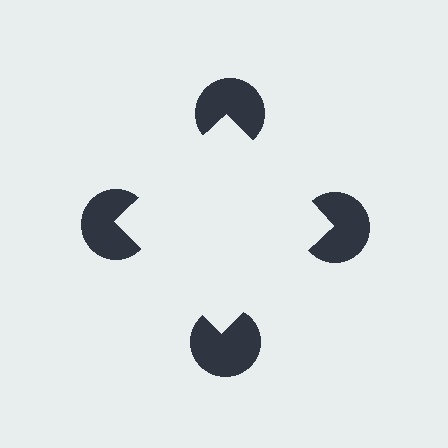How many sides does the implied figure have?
4 sides.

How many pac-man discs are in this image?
There are 4 — one at each vertex of the illusory square.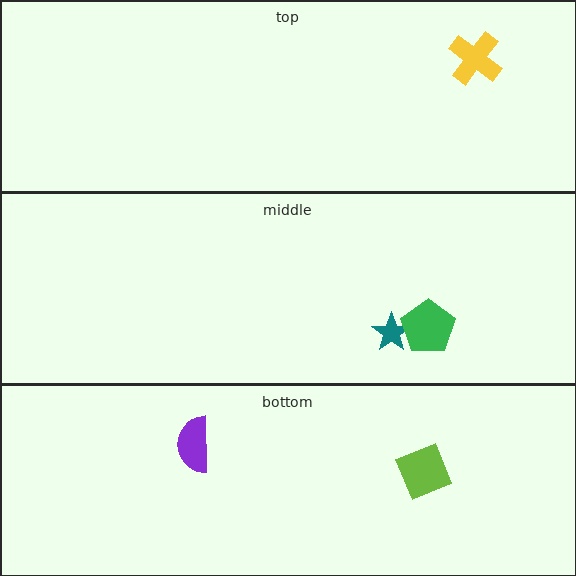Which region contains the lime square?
The bottom region.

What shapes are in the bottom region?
The lime square, the purple semicircle.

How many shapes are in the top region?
1.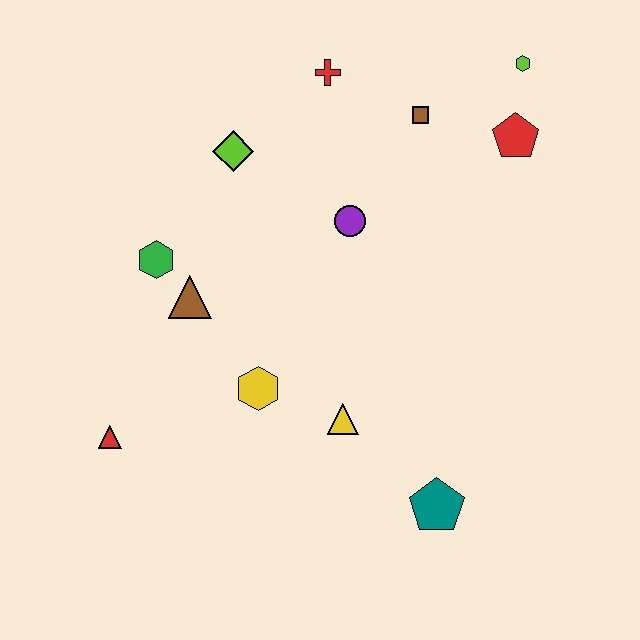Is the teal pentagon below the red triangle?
Yes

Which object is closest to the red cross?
The brown square is closest to the red cross.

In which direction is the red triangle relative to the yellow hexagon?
The red triangle is to the left of the yellow hexagon.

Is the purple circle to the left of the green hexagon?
No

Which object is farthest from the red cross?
The teal pentagon is farthest from the red cross.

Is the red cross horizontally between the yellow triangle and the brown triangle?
Yes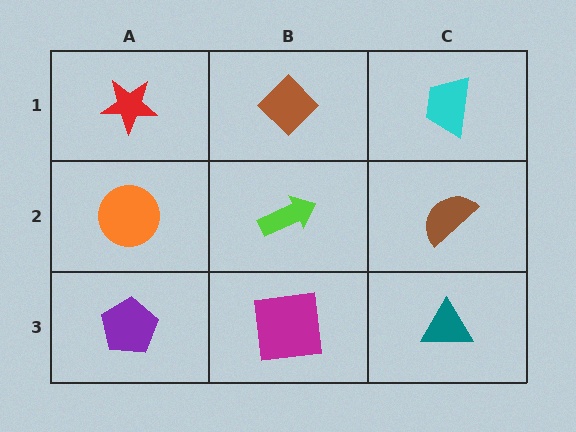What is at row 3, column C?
A teal triangle.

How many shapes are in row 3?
3 shapes.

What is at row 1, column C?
A cyan trapezoid.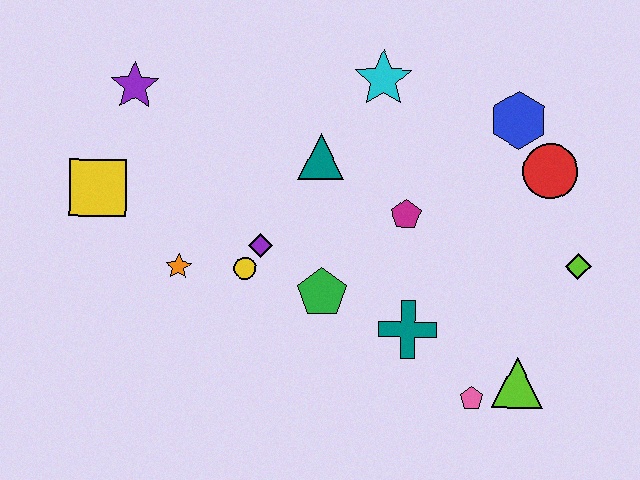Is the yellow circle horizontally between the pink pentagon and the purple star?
Yes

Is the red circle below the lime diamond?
No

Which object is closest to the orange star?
The yellow circle is closest to the orange star.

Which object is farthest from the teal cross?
The purple star is farthest from the teal cross.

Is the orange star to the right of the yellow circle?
No